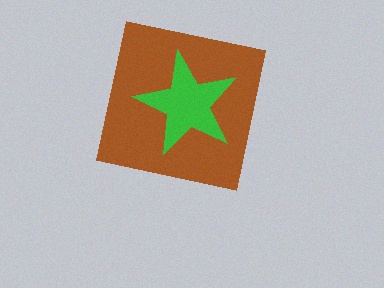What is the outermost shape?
The brown square.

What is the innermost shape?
The green star.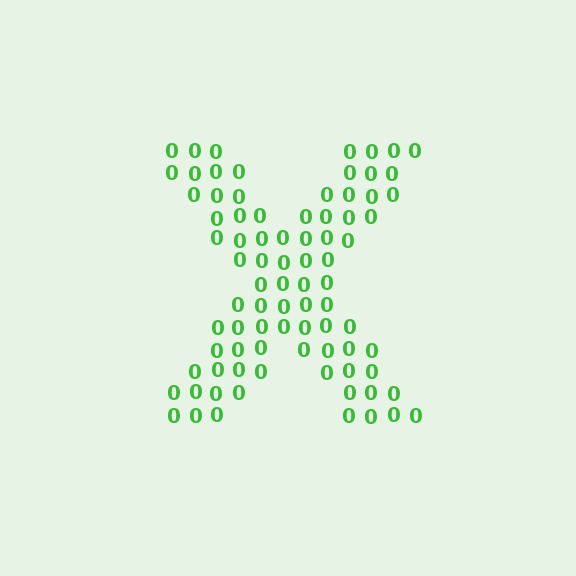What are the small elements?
The small elements are digit 0's.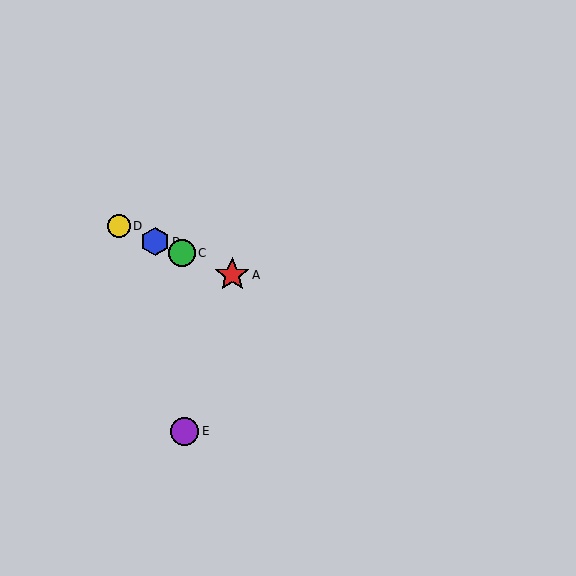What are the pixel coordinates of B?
Object B is at (155, 242).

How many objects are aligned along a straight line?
4 objects (A, B, C, D) are aligned along a straight line.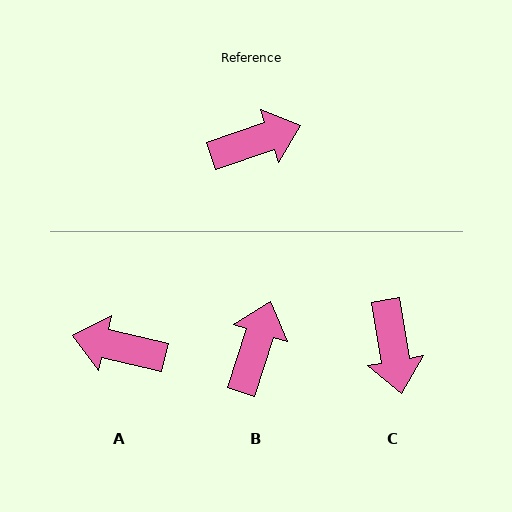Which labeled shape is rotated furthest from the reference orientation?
A, about 148 degrees away.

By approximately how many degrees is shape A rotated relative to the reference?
Approximately 148 degrees counter-clockwise.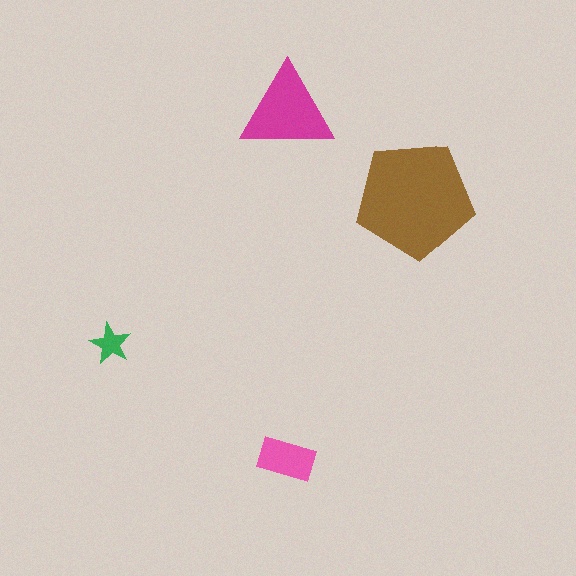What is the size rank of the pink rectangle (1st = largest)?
3rd.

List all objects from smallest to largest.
The green star, the pink rectangle, the magenta triangle, the brown pentagon.